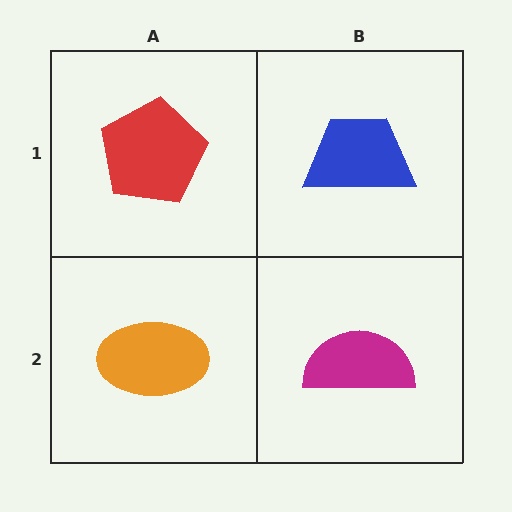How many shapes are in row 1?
2 shapes.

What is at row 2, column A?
An orange ellipse.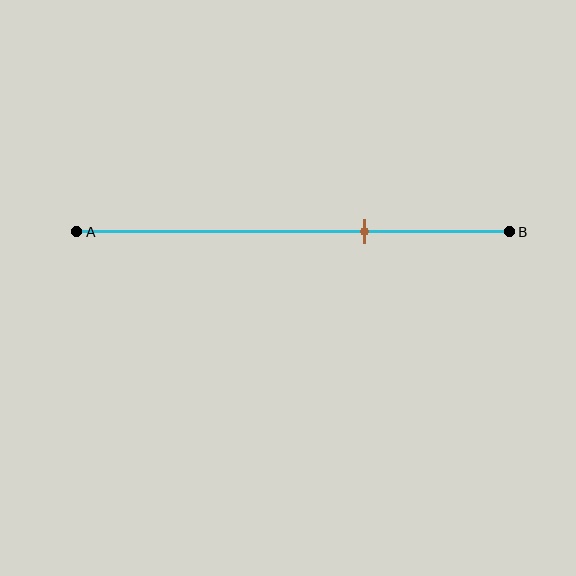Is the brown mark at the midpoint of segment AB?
No, the mark is at about 65% from A, not at the 50% midpoint.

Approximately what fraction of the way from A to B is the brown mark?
The brown mark is approximately 65% of the way from A to B.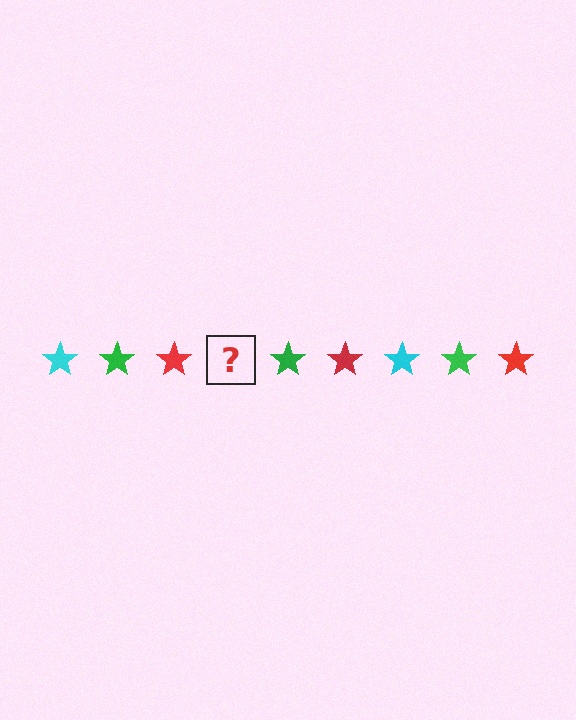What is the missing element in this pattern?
The missing element is a cyan star.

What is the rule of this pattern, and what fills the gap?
The rule is that the pattern cycles through cyan, green, red stars. The gap should be filled with a cyan star.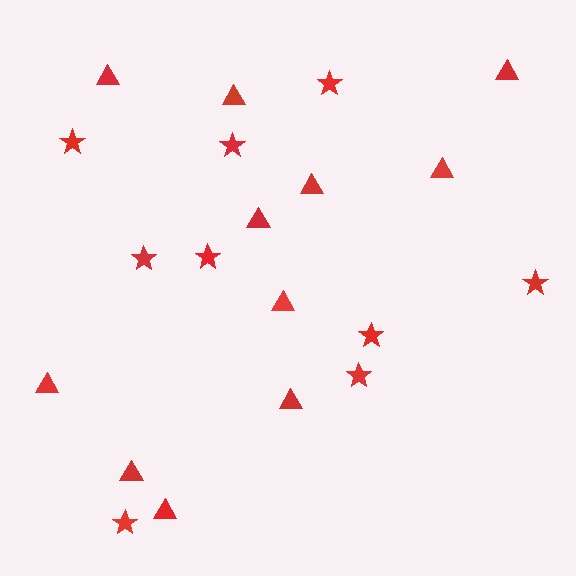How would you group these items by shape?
There are 2 groups: one group of triangles (11) and one group of stars (9).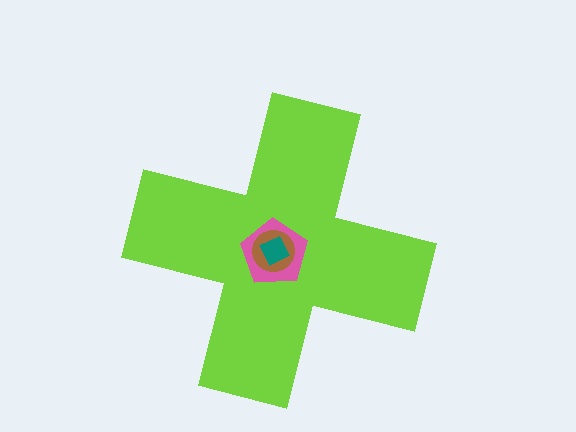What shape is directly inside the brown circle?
The teal diamond.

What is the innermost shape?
The teal diamond.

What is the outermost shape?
The lime cross.